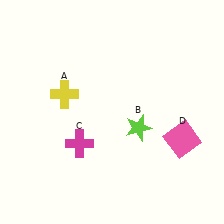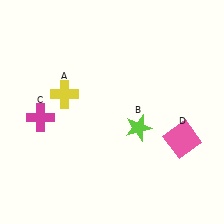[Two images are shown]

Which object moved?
The magenta cross (C) moved left.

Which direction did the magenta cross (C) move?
The magenta cross (C) moved left.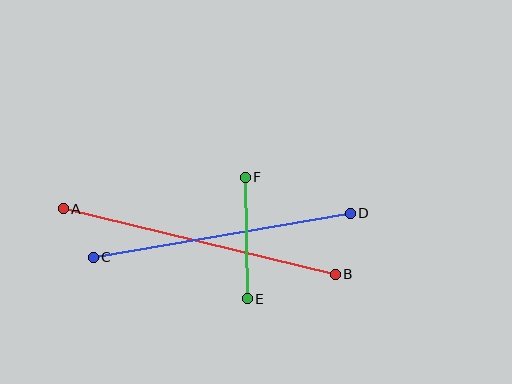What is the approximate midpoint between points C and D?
The midpoint is at approximately (222, 235) pixels.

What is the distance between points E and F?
The distance is approximately 122 pixels.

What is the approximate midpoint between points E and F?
The midpoint is at approximately (246, 238) pixels.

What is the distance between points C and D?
The distance is approximately 261 pixels.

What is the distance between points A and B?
The distance is approximately 280 pixels.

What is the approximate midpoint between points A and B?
The midpoint is at approximately (199, 242) pixels.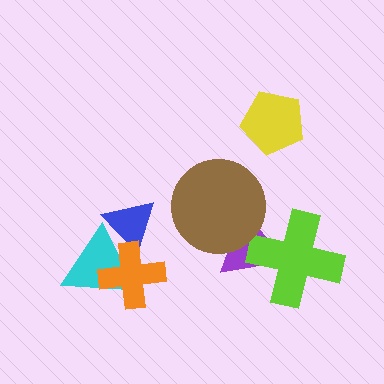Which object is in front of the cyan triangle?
The orange cross is in front of the cyan triangle.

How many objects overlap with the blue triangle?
2 objects overlap with the blue triangle.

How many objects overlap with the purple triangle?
2 objects overlap with the purple triangle.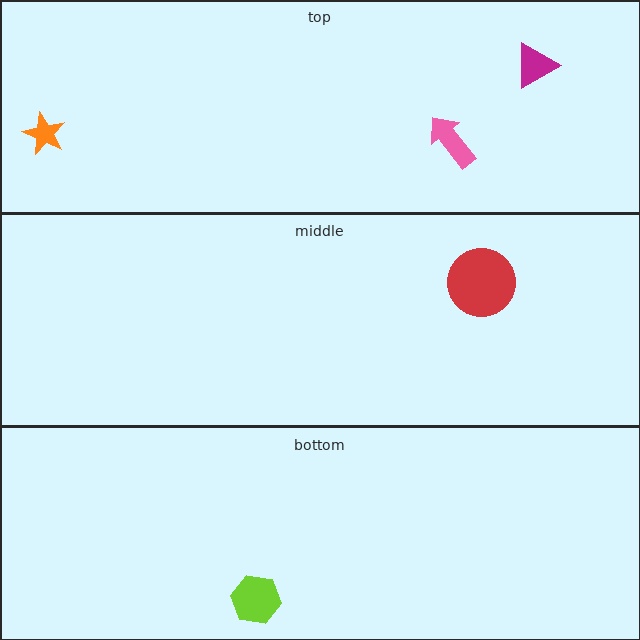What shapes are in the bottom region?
The lime hexagon.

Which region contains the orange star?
The top region.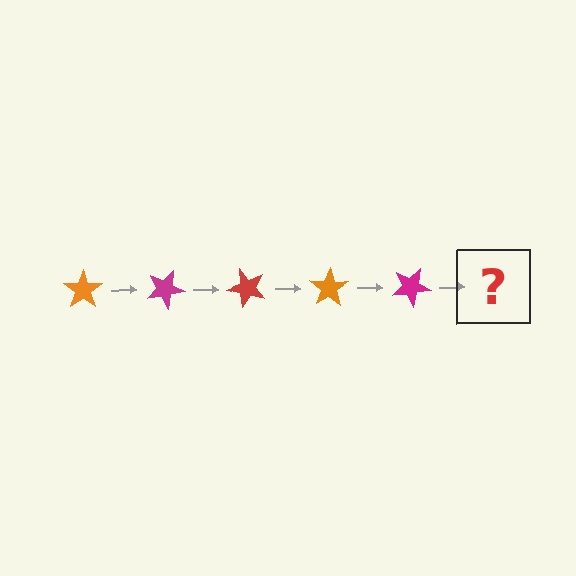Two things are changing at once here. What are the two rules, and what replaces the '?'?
The two rules are that it rotates 25 degrees each step and the color cycles through orange, magenta, and red. The '?' should be a red star, rotated 125 degrees from the start.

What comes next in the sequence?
The next element should be a red star, rotated 125 degrees from the start.